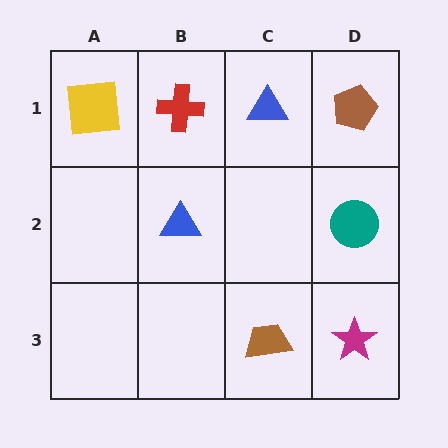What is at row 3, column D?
A magenta star.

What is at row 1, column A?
A yellow square.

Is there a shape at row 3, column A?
No, that cell is empty.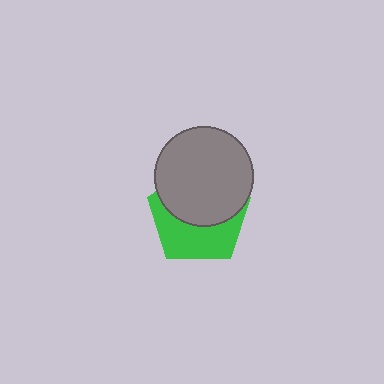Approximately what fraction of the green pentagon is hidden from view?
Roughly 54% of the green pentagon is hidden behind the gray circle.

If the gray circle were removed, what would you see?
You would see the complete green pentagon.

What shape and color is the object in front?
The object in front is a gray circle.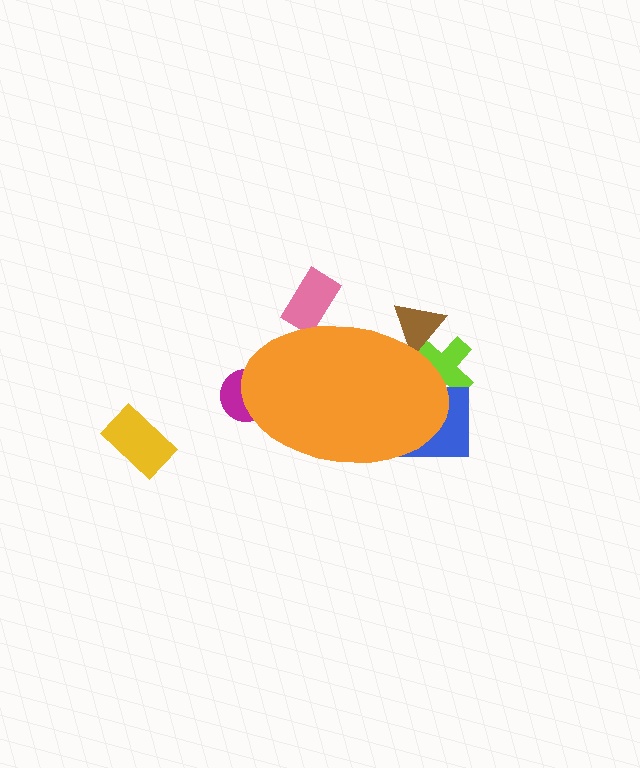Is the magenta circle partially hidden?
Yes, the magenta circle is partially hidden behind the orange ellipse.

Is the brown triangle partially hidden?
Yes, the brown triangle is partially hidden behind the orange ellipse.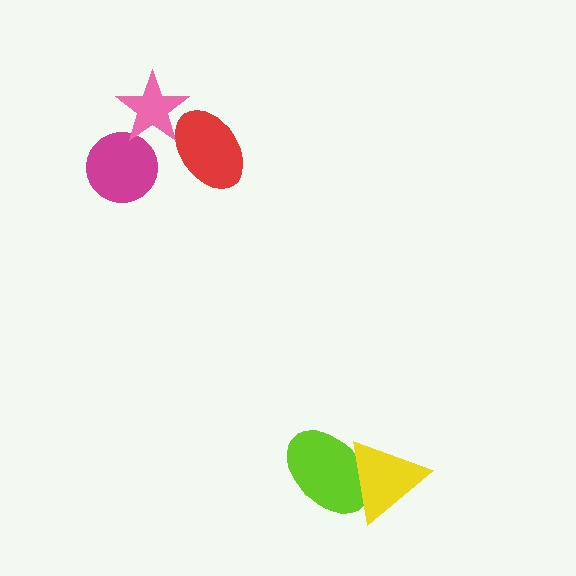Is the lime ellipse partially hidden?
Yes, it is partially covered by another shape.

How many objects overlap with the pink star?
2 objects overlap with the pink star.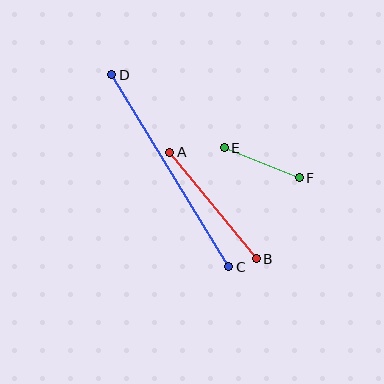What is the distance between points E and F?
The distance is approximately 81 pixels.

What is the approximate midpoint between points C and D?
The midpoint is at approximately (170, 171) pixels.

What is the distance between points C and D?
The distance is approximately 225 pixels.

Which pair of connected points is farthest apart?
Points C and D are farthest apart.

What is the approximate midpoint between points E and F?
The midpoint is at approximately (262, 163) pixels.